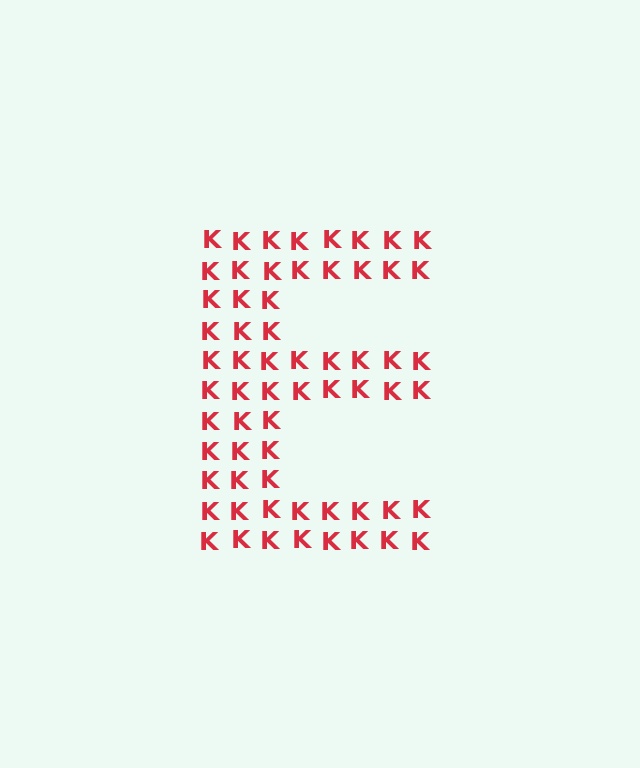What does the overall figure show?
The overall figure shows the letter E.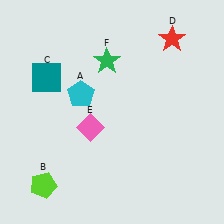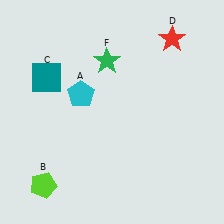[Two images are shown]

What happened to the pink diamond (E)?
The pink diamond (E) was removed in Image 2. It was in the bottom-left area of Image 1.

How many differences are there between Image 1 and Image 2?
There is 1 difference between the two images.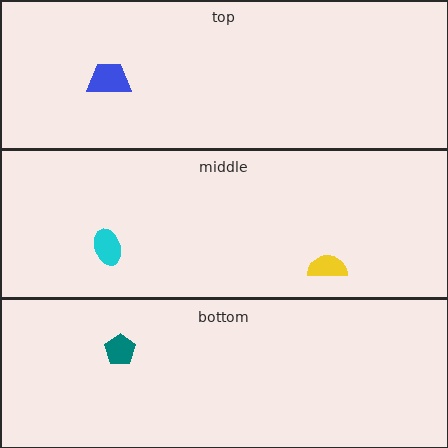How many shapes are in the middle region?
2.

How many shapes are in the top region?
1.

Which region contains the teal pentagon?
The bottom region.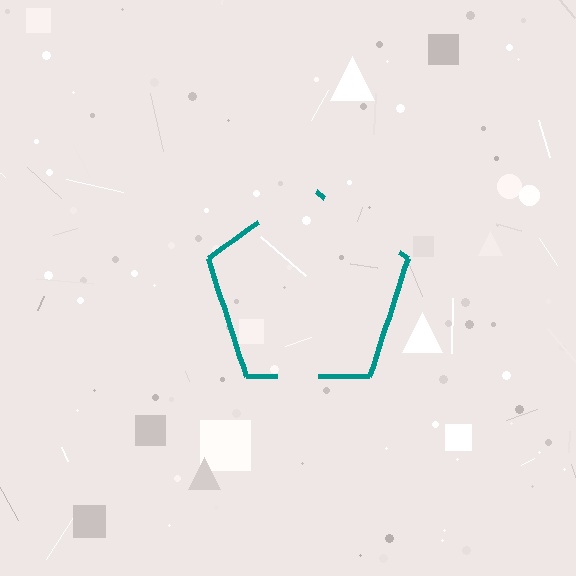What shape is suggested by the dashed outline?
The dashed outline suggests a pentagon.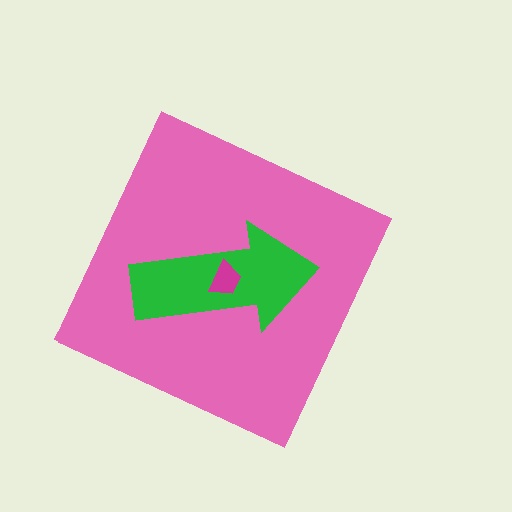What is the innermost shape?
The magenta trapezoid.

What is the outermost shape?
The pink diamond.